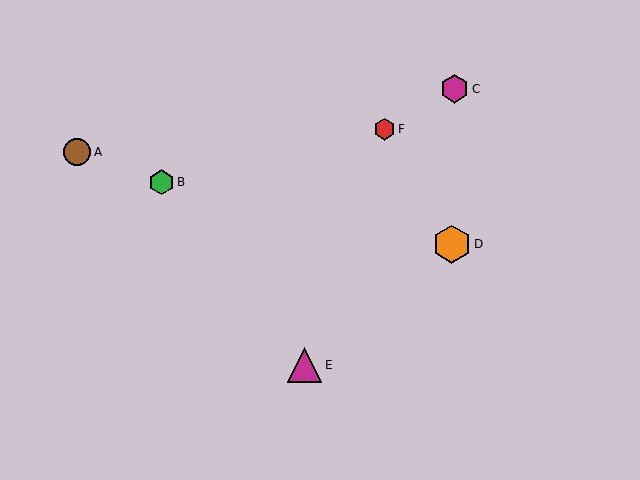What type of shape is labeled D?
Shape D is an orange hexagon.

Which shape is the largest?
The orange hexagon (labeled D) is the largest.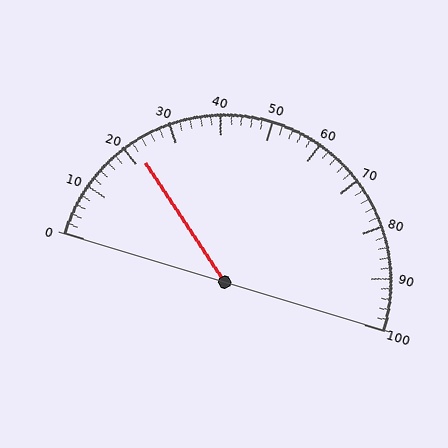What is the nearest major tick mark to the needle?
The nearest major tick mark is 20.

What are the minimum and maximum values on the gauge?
The gauge ranges from 0 to 100.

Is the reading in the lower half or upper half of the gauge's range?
The reading is in the lower half of the range (0 to 100).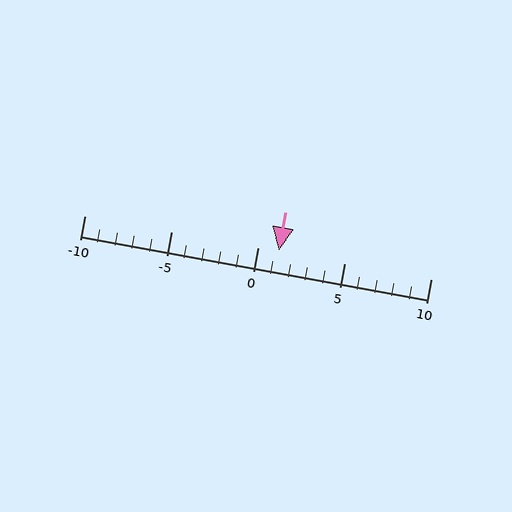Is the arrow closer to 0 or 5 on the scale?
The arrow is closer to 0.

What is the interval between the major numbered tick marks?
The major tick marks are spaced 5 units apart.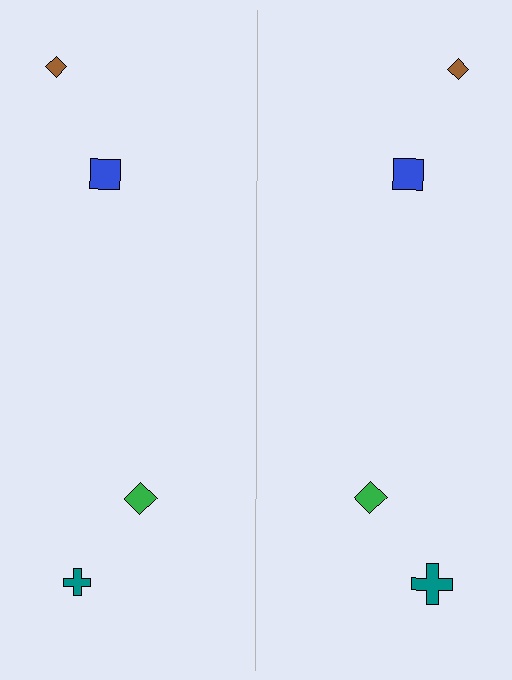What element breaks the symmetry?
The teal cross on the right side has a different size than its mirror counterpart.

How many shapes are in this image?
There are 8 shapes in this image.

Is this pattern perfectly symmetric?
No, the pattern is not perfectly symmetric. The teal cross on the right side has a different size than its mirror counterpart.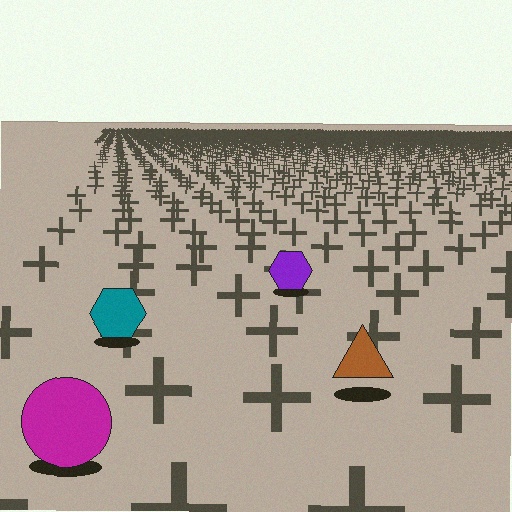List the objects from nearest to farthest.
From nearest to farthest: the magenta circle, the brown triangle, the teal hexagon, the purple hexagon.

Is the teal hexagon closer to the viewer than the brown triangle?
No. The brown triangle is closer — you can tell from the texture gradient: the ground texture is coarser near it.